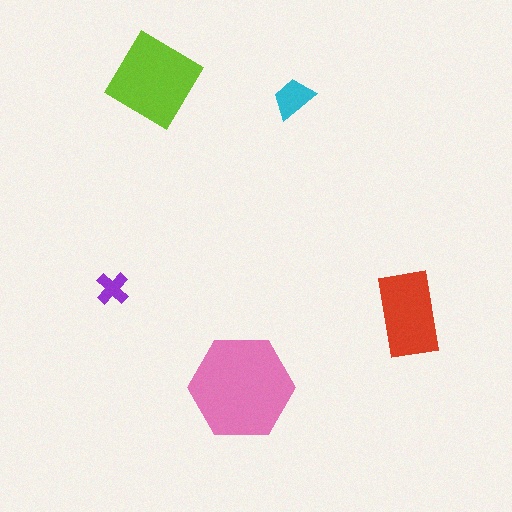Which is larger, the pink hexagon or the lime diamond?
The pink hexagon.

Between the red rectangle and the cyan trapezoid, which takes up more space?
The red rectangle.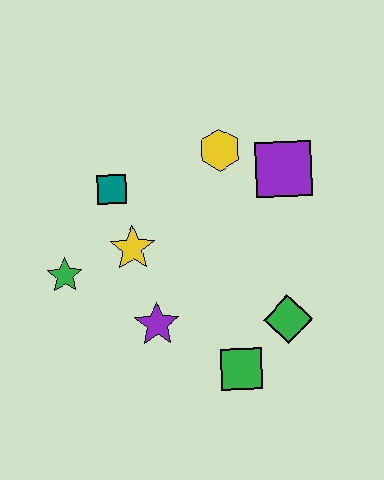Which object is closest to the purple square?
The yellow hexagon is closest to the purple square.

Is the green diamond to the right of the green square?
Yes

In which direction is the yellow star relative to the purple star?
The yellow star is above the purple star.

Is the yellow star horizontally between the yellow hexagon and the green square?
No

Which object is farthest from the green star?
The purple square is farthest from the green star.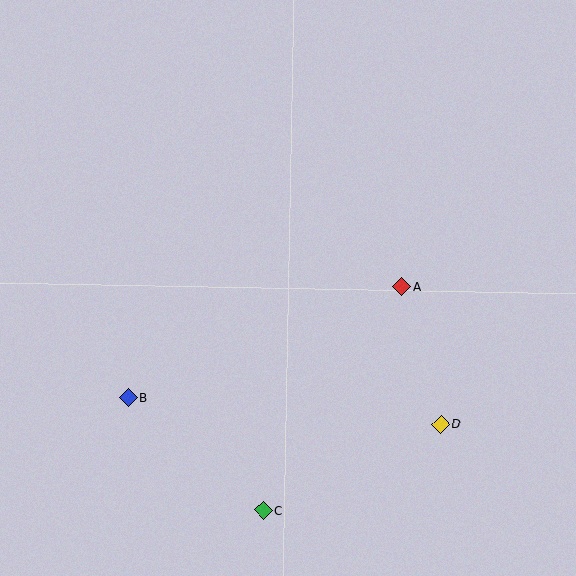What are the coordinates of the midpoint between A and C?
The midpoint between A and C is at (332, 399).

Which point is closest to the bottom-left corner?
Point B is closest to the bottom-left corner.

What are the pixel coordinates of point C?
Point C is at (263, 510).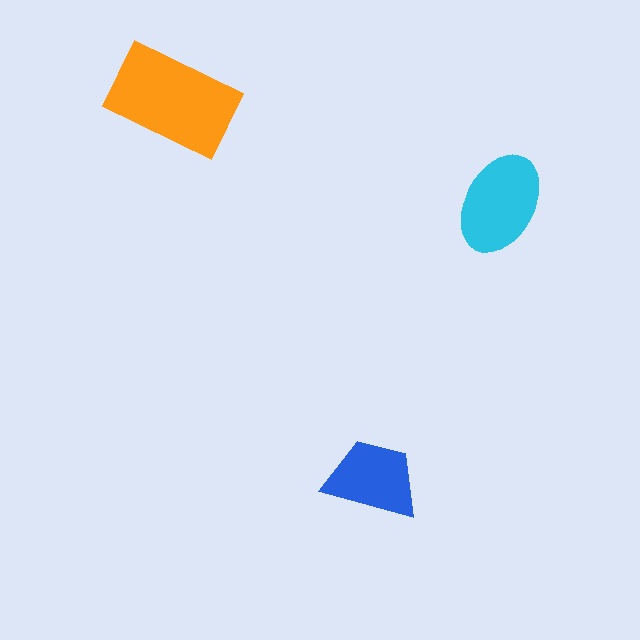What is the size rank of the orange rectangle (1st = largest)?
1st.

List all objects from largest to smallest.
The orange rectangle, the cyan ellipse, the blue trapezoid.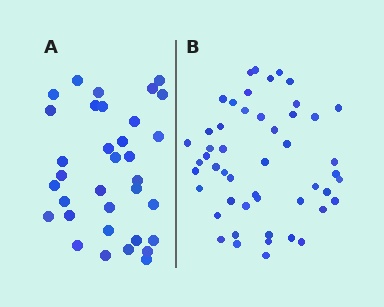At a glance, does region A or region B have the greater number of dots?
Region B (the right region) has more dots.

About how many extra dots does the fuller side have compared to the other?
Region B has approximately 15 more dots than region A.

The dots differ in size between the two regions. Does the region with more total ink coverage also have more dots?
No. Region A has more total ink coverage because its dots are larger, but region B actually contains more individual dots. Total area can be misleading — the number of items is what matters here.